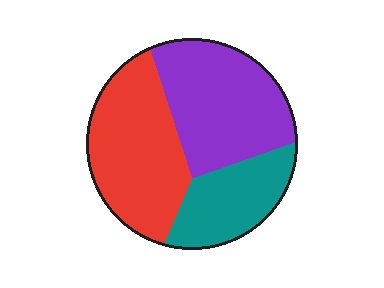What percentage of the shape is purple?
Purple takes up between a third and a half of the shape.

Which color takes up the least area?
Teal, at roughly 25%.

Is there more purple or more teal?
Purple.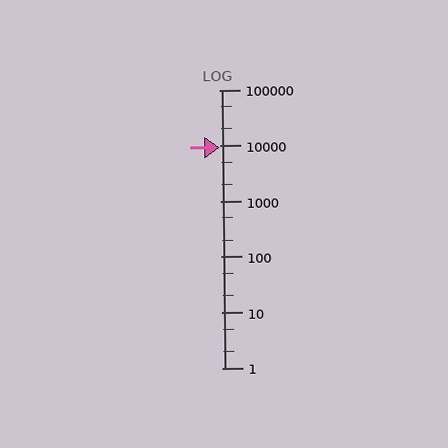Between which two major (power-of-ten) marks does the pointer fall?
The pointer is between 1000 and 10000.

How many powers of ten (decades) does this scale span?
The scale spans 5 decades, from 1 to 100000.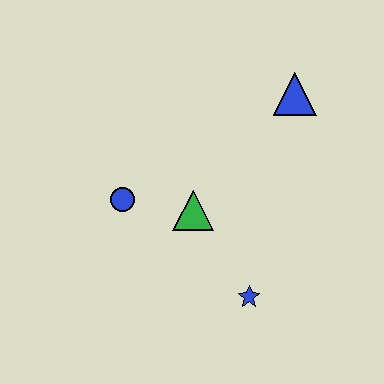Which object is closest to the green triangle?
The blue circle is closest to the green triangle.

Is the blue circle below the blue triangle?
Yes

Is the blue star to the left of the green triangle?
No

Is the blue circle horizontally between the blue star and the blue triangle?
No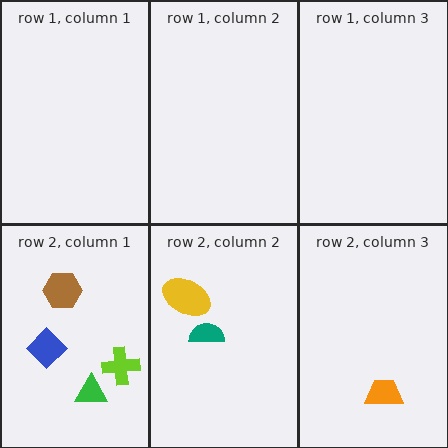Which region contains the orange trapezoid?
The row 2, column 3 region.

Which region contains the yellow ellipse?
The row 2, column 2 region.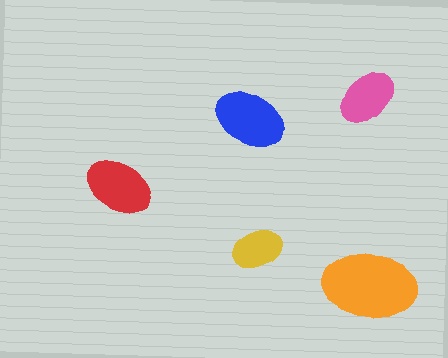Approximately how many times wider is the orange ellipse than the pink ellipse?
About 1.5 times wider.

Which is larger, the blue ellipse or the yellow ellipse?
The blue one.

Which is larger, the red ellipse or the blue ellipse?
The blue one.